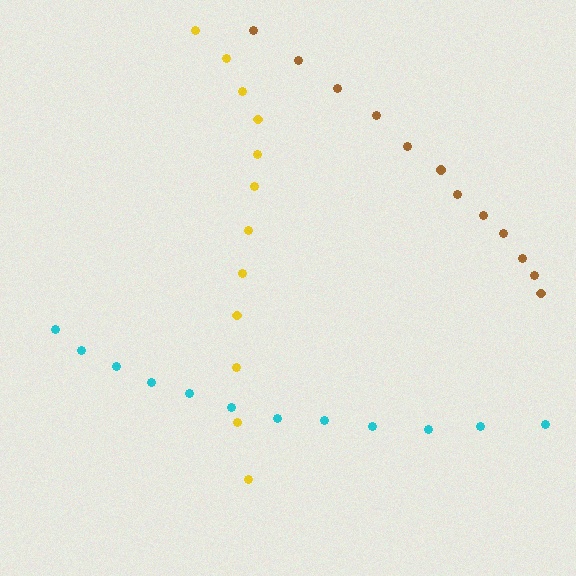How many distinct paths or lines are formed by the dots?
There are 3 distinct paths.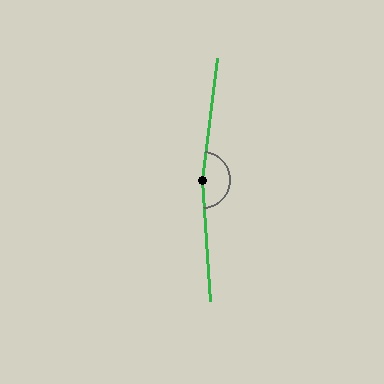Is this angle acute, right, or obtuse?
It is obtuse.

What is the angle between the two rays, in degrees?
Approximately 169 degrees.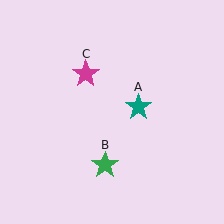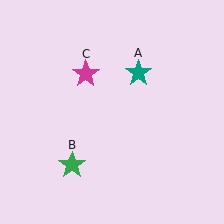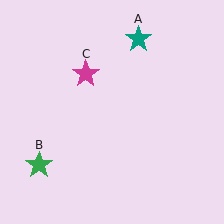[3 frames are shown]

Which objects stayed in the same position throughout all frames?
Magenta star (object C) remained stationary.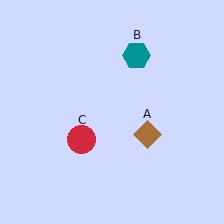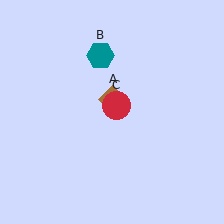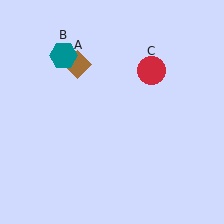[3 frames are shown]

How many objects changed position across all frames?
3 objects changed position: brown diamond (object A), teal hexagon (object B), red circle (object C).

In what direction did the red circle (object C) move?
The red circle (object C) moved up and to the right.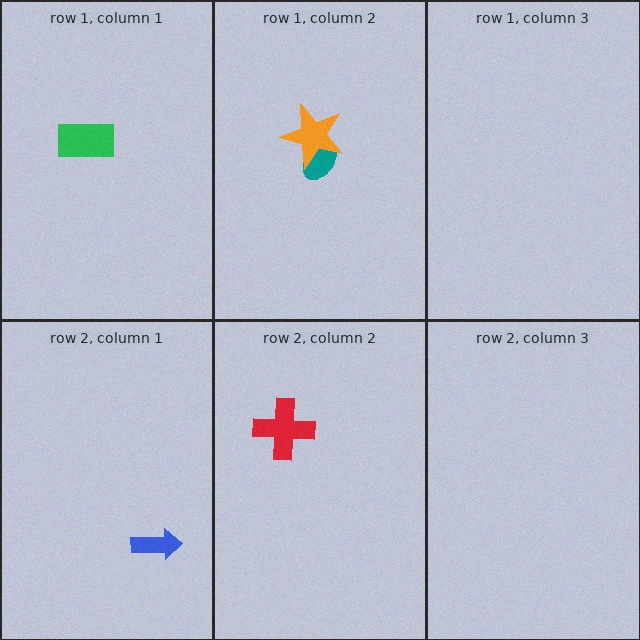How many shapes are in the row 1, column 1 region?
1.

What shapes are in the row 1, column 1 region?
The green rectangle.